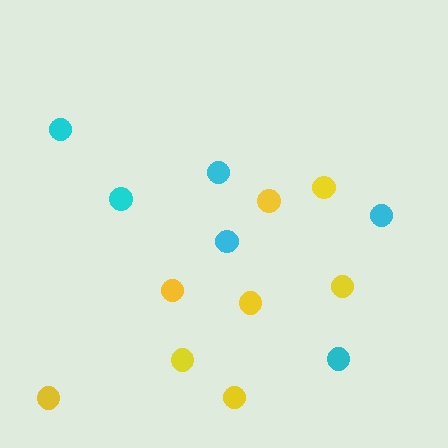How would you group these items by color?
There are 2 groups: one group of cyan circles (6) and one group of yellow circles (8).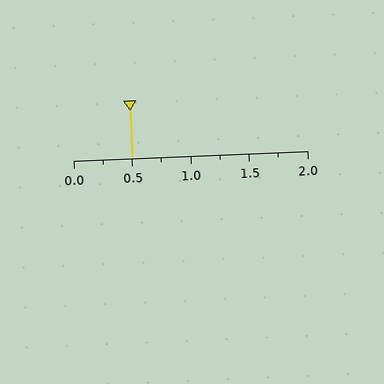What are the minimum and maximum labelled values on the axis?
The axis runs from 0.0 to 2.0.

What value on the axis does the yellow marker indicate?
The marker indicates approximately 0.5.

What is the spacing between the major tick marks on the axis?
The major ticks are spaced 0.5 apart.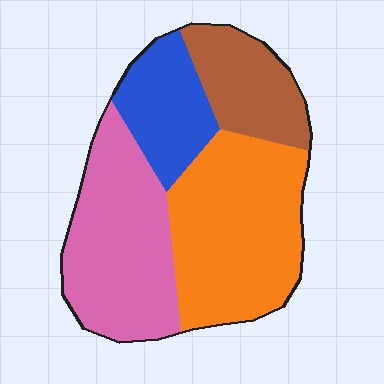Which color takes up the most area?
Orange, at roughly 35%.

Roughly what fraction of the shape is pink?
Pink covers about 30% of the shape.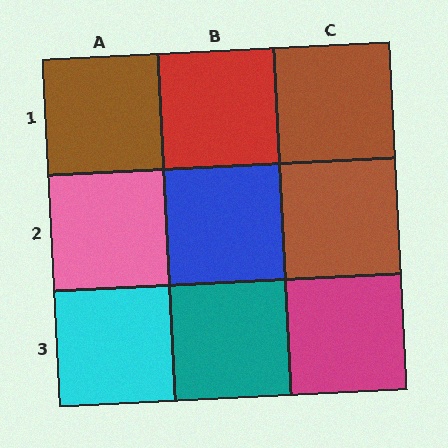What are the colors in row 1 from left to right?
Brown, red, brown.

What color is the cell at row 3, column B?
Teal.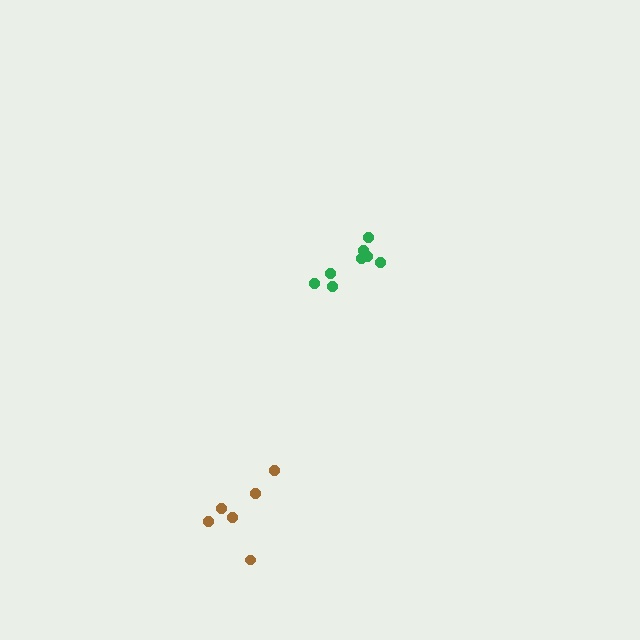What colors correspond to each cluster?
The clusters are colored: green, brown.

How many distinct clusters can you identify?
There are 2 distinct clusters.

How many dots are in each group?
Group 1: 8 dots, Group 2: 6 dots (14 total).